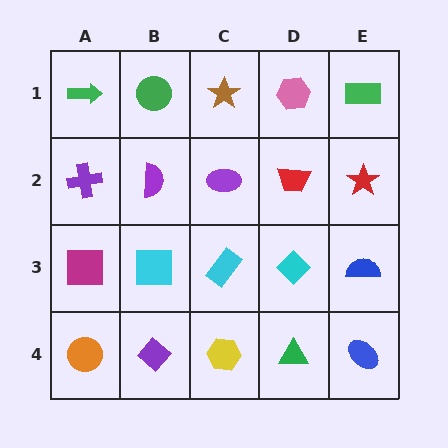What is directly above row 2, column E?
A green rectangle.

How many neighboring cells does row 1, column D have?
3.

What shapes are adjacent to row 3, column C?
A purple ellipse (row 2, column C), a yellow hexagon (row 4, column C), a cyan square (row 3, column B), a cyan diamond (row 3, column D).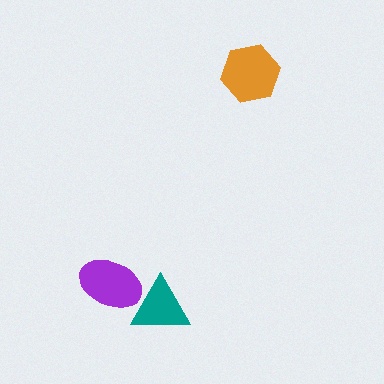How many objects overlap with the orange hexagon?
0 objects overlap with the orange hexagon.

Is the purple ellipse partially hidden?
No, no other shape covers it.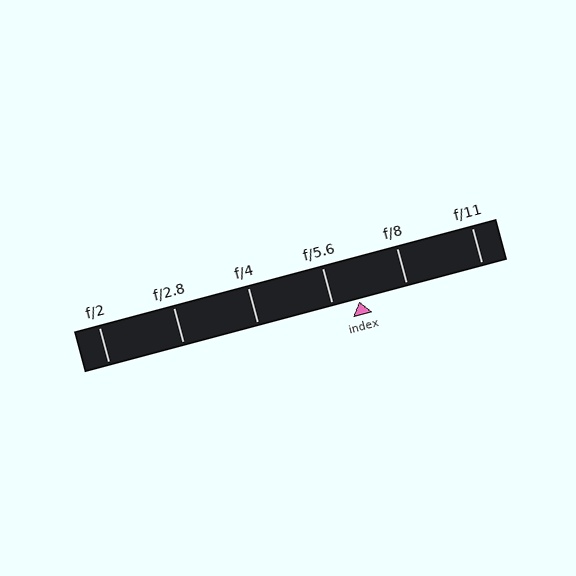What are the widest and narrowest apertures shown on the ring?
The widest aperture shown is f/2 and the narrowest is f/11.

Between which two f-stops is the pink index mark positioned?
The index mark is between f/5.6 and f/8.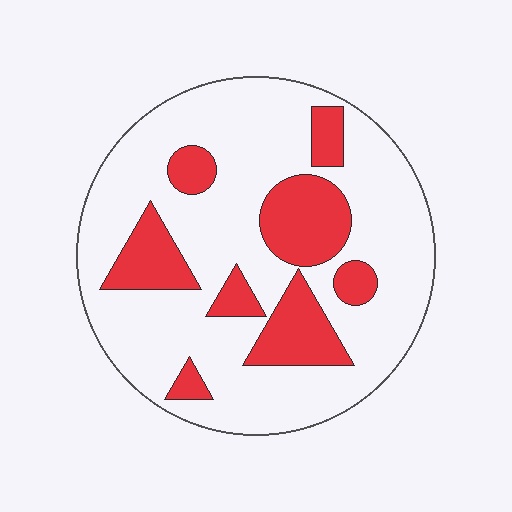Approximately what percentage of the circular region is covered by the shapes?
Approximately 25%.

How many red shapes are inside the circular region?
8.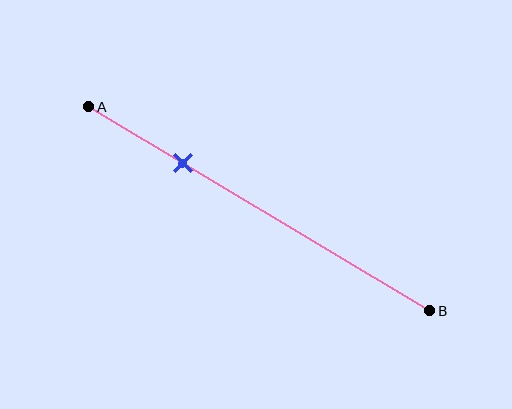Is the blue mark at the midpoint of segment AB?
No, the mark is at about 30% from A, not at the 50% midpoint.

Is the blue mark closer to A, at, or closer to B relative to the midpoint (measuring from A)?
The blue mark is closer to point A than the midpoint of segment AB.